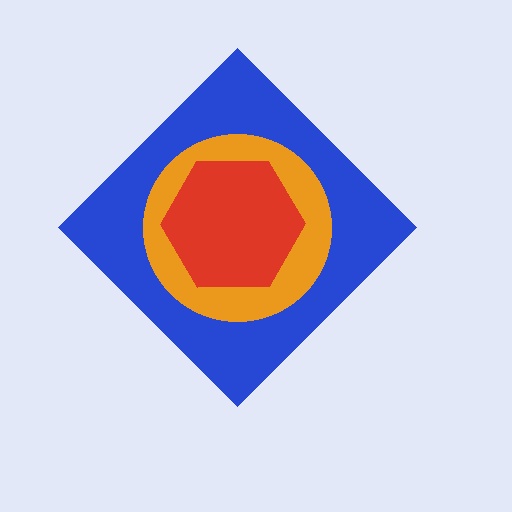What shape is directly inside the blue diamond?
The orange circle.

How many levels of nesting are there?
3.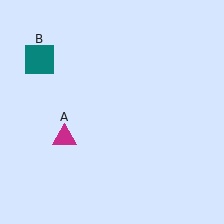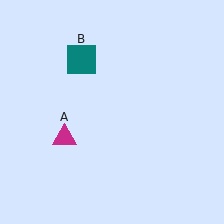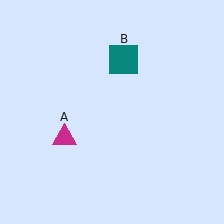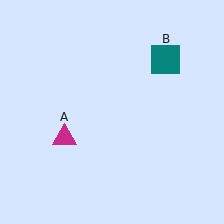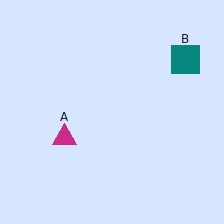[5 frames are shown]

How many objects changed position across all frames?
1 object changed position: teal square (object B).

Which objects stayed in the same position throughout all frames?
Magenta triangle (object A) remained stationary.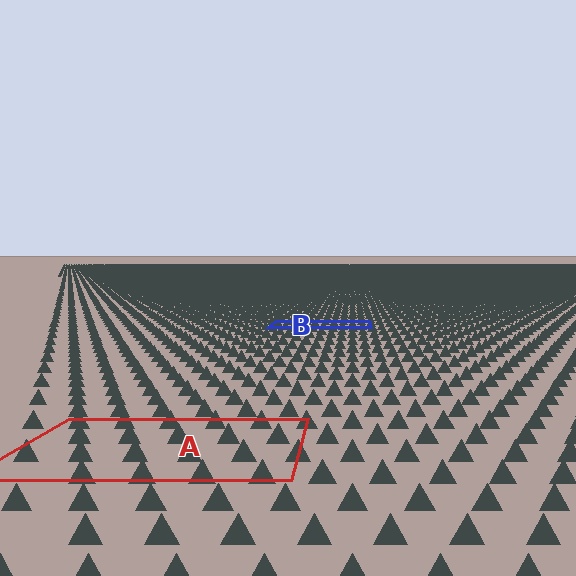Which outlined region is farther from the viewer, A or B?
Region B is farther from the viewer — the texture elements inside it appear smaller and more densely packed.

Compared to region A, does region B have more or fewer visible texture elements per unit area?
Region B has more texture elements per unit area — they are packed more densely because it is farther away.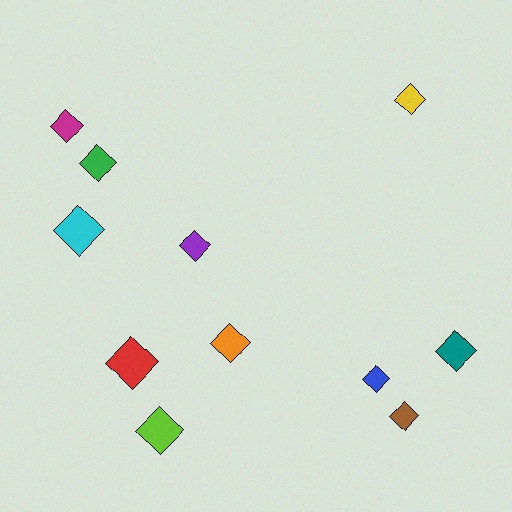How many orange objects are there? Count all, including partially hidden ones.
There is 1 orange object.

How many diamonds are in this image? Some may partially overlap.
There are 11 diamonds.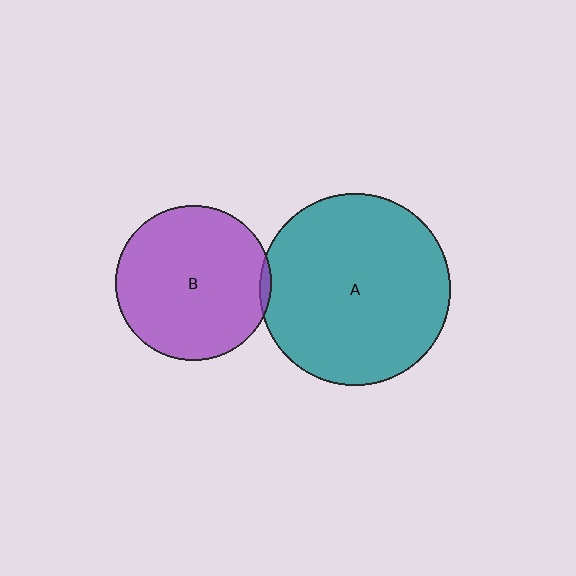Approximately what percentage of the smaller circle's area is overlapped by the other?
Approximately 5%.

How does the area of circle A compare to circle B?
Approximately 1.5 times.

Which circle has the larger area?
Circle A (teal).